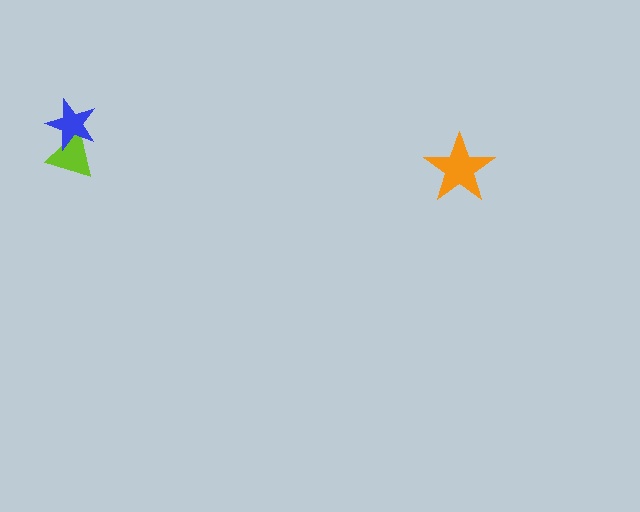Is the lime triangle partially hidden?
Yes, it is partially covered by another shape.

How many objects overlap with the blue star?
1 object overlaps with the blue star.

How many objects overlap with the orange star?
0 objects overlap with the orange star.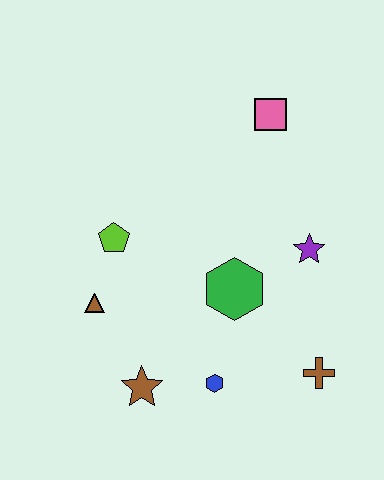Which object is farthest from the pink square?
The brown star is farthest from the pink square.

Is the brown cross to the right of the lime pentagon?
Yes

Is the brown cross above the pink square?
No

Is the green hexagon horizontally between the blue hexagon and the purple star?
Yes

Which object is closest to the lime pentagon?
The brown triangle is closest to the lime pentagon.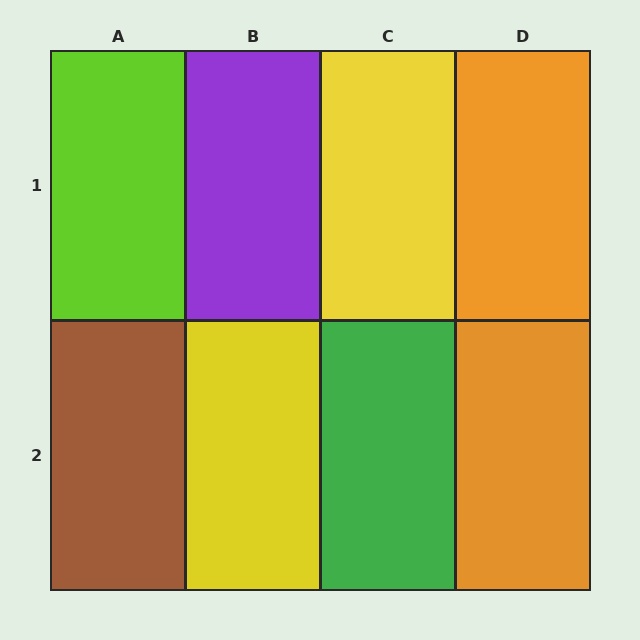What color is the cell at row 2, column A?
Brown.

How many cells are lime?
1 cell is lime.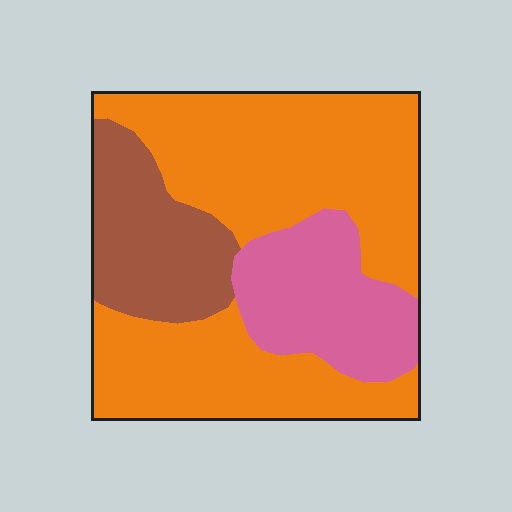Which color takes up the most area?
Orange, at roughly 60%.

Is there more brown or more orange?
Orange.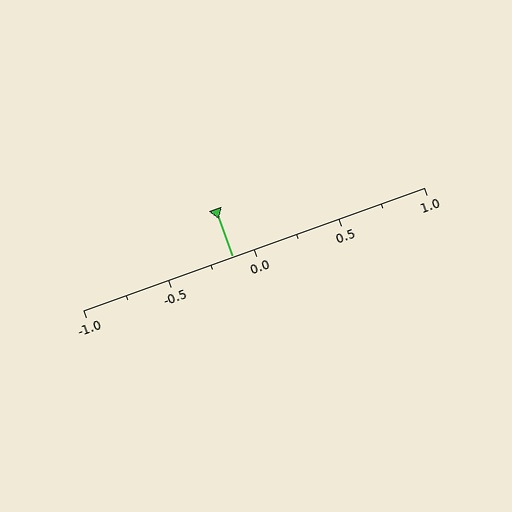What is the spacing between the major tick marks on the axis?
The major ticks are spaced 0.5 apart.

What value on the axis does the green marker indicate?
The marker indicates approximately -0.12.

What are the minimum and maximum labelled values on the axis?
The axis runs from -1.0 to 1.0.